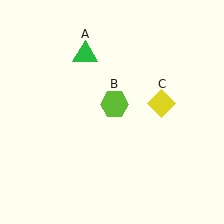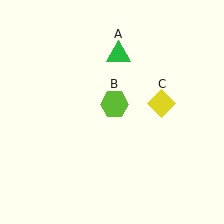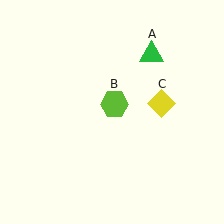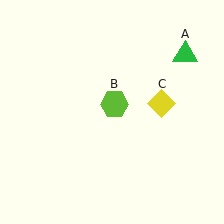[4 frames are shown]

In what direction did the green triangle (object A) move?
The green triangle (object A) moved right.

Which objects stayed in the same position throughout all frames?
Lime hexagon (object B) and yellow diamond (object C) remained stationary.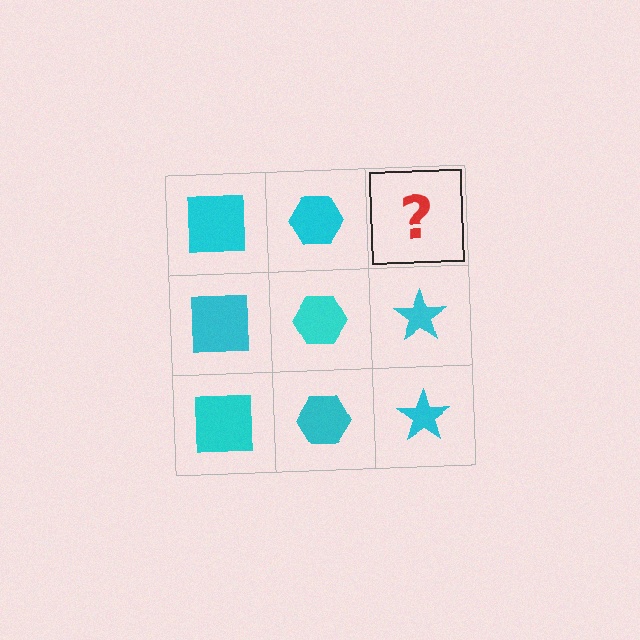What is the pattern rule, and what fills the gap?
The rule is that each column has a consistent shape. The gap should be filled with a cyan star.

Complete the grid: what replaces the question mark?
The question mark should be replaced with a cyan star.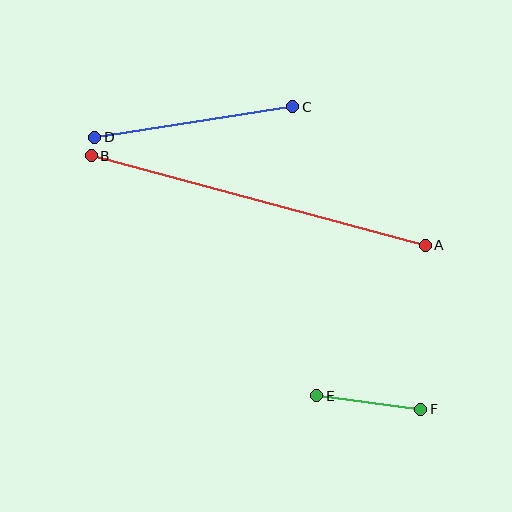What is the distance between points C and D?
The distance is approximately 200 pixels.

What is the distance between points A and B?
The distance is approximately 346 pixels.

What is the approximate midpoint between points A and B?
The midpoint is at approximately (258, 200) pixels.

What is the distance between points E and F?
The distance is approximately 104 pixels.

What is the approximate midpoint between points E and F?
The midpoint is at approximately (369, 403) pixels.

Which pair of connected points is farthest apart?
Points A and B are farthest apart.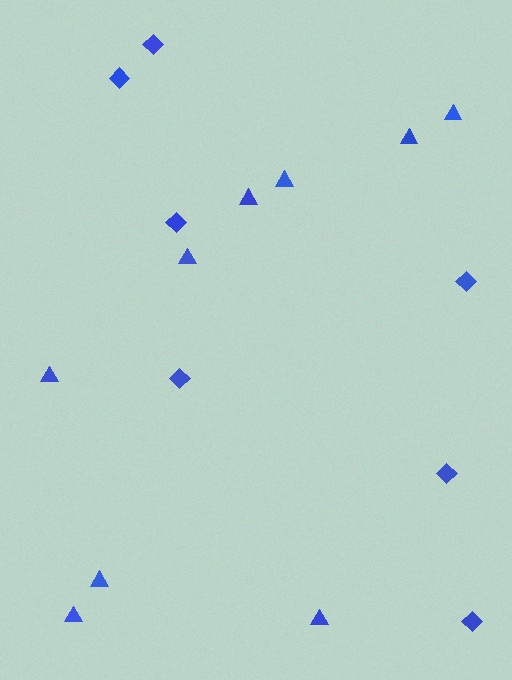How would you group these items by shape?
There are 2 groups: one group of triangles (9) and one group of diamonds (7).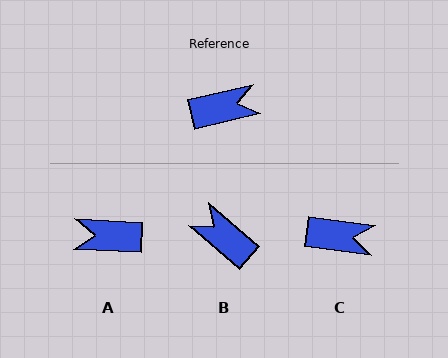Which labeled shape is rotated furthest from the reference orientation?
A, about 164 degrees away.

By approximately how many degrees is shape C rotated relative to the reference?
Approximately 21 degrees clockwise.